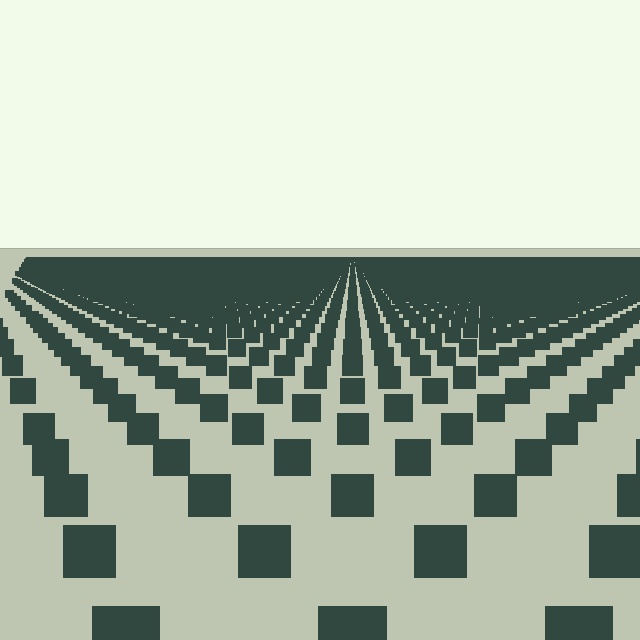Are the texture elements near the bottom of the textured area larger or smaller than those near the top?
Larger. Near the bottom, elements are closer to the viewer and appear at a bigger on-screen size.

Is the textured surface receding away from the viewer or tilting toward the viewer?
The surface is receding away from the viewer. Texture elements get smaller and denser toward the top.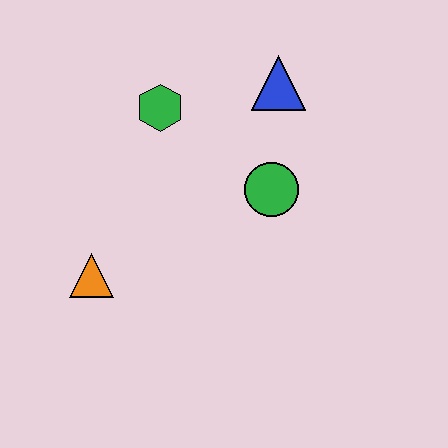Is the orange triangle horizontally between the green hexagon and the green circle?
No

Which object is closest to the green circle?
The blue triangle is closest to the green circle.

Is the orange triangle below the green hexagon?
Yes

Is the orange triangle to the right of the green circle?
No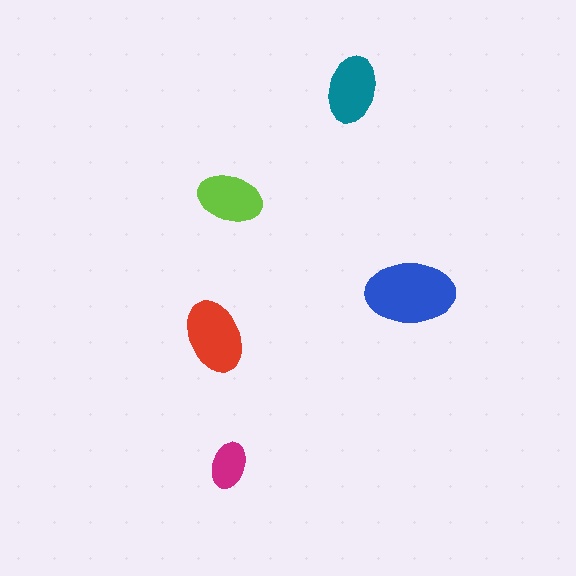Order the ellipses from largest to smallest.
the blue one, the red one, the teal one, the lime one, the magenta one.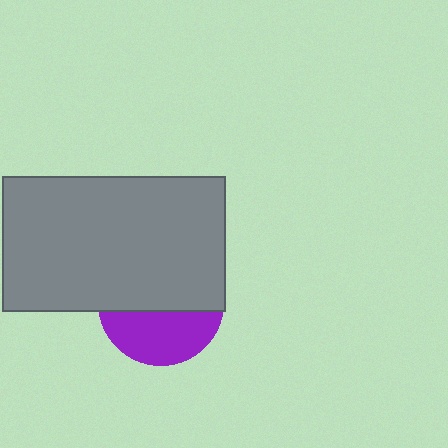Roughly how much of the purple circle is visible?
A small part of it is visible (roughly 41%).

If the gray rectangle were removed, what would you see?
You would see the complete purple circle.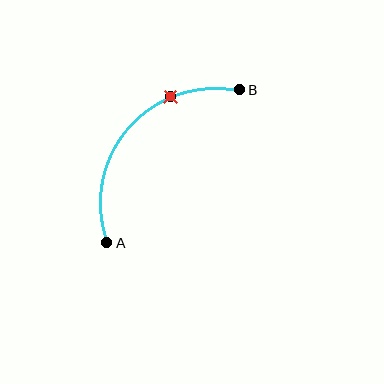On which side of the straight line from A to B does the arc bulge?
The arc bulges above and to the left of the straight line connecting A and B.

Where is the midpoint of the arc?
The arc midpoint is the point on the curve farthest from the straight line joining A and B. It sits above and to the left of that line.